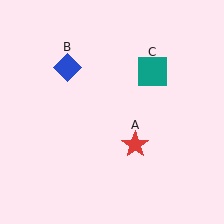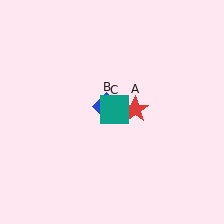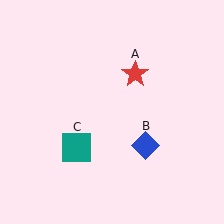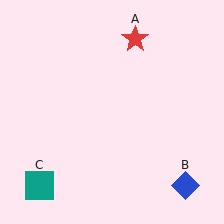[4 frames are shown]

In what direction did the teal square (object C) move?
The teal square (object C) moved down and to the left.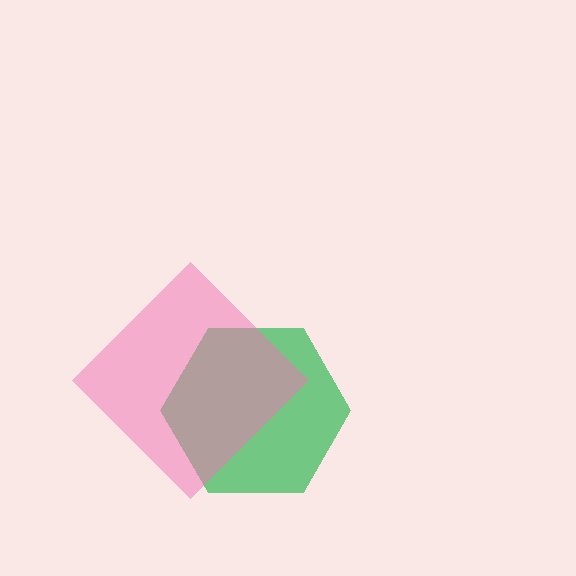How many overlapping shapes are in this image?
There are 2 overlapping shapes in the image.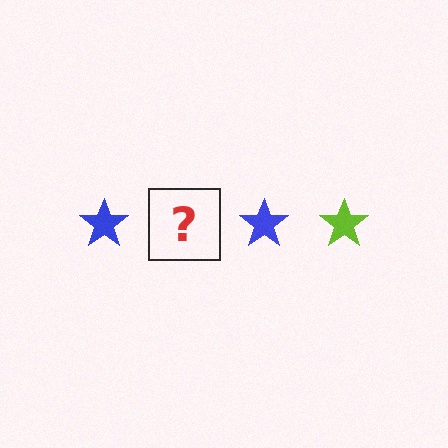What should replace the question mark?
The question mark should be replaced with a lime star.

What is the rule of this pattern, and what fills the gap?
The rule is that the pattern cycles through blue, lime stars. The gap should be filled with a lime star.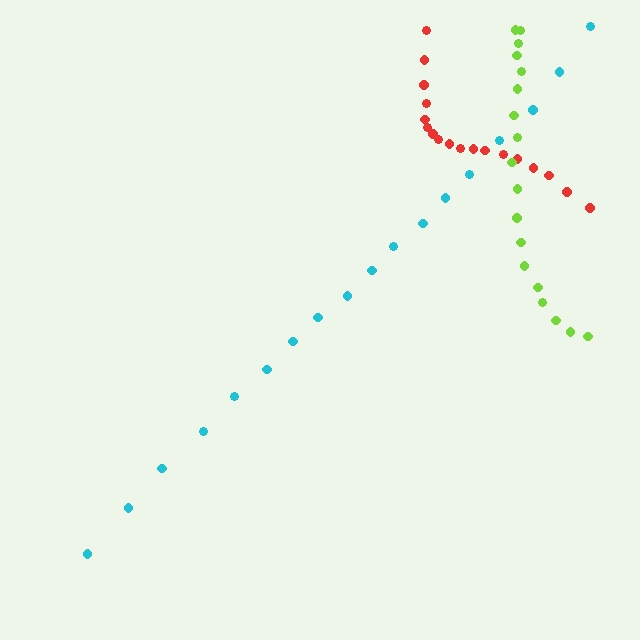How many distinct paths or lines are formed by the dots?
There are 3 distinct paths.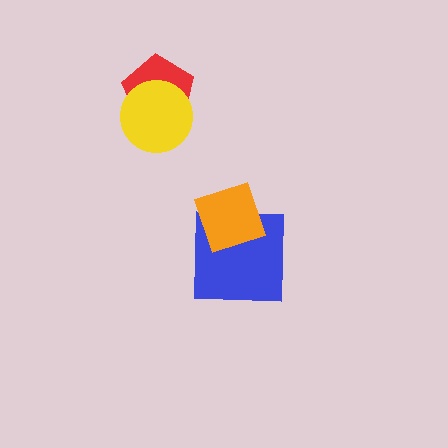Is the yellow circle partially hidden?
No, no other shape covers it.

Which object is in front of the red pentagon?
The yellow circle is in front of the red pentagon.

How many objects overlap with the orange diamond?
1 object overlaps with the orange diamond.